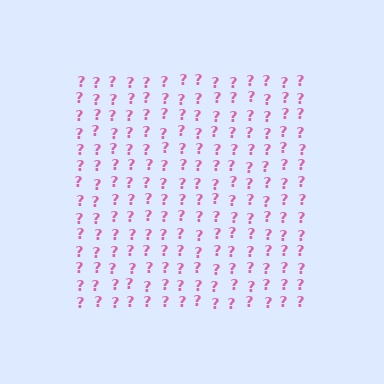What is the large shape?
The large shape is a square.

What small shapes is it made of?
It is made of small question marks.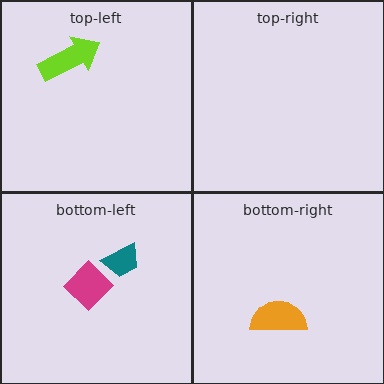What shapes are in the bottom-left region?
The magenta diamond, the teal trapezoid.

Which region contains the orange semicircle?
The bottom-right region.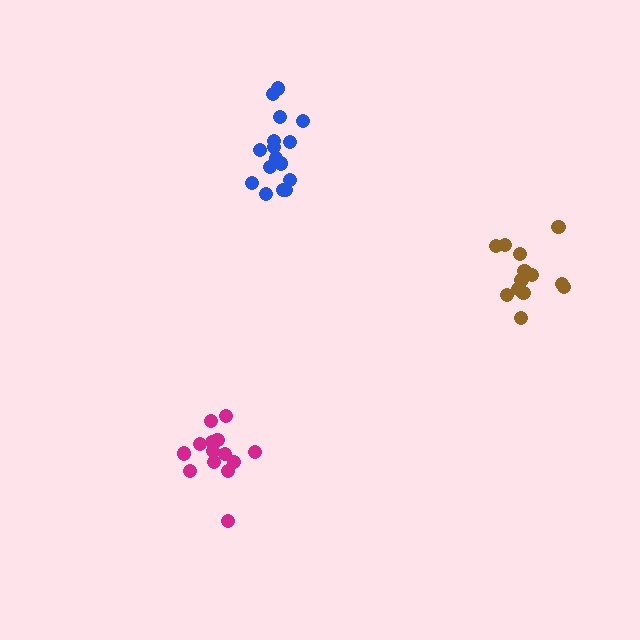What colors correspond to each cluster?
The clusters are colored: magenta, blue, brown.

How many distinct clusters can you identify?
There are 3 distinct clusters.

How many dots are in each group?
Group 1: 14 dots, Group 2: 16 dots, Group 3: 13 dots (43 total).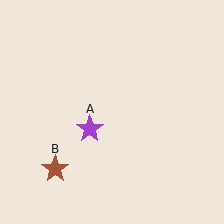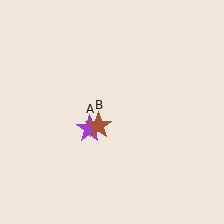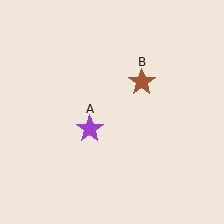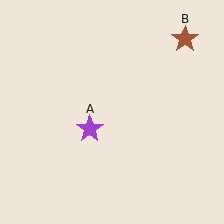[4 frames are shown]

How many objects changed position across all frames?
1 object changed position: brown star (object B).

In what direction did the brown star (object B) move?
The brown star (object B) moved up and to the right.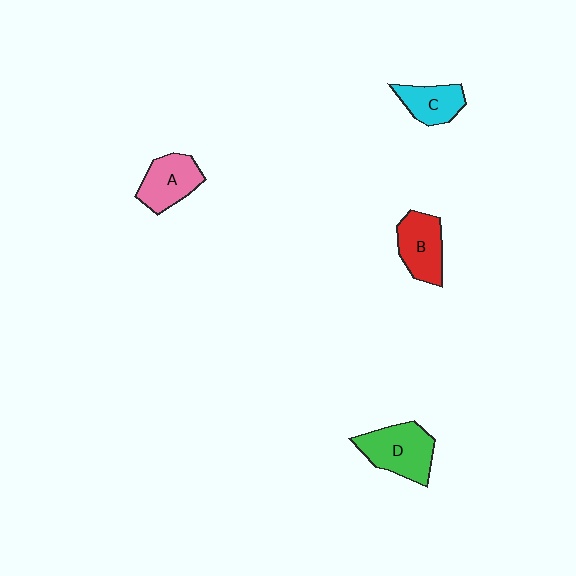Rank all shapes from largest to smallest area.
From largest to smallest: D (green), B (red), A (pink), C (cyan).